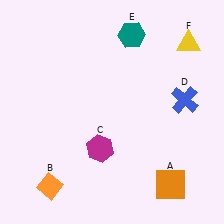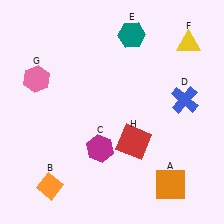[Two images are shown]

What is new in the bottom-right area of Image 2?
A red square (H) was added in the bottom-right area of Image 2.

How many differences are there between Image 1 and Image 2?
There are 2 differences between the two images.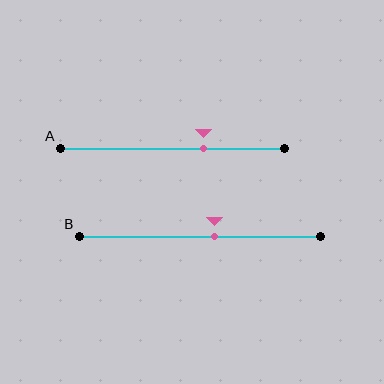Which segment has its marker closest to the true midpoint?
Segment B has its marker closest to the true midpoint.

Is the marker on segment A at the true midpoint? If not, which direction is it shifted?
No, the marker on segment A is shifted to the right by about 14% of the segment length.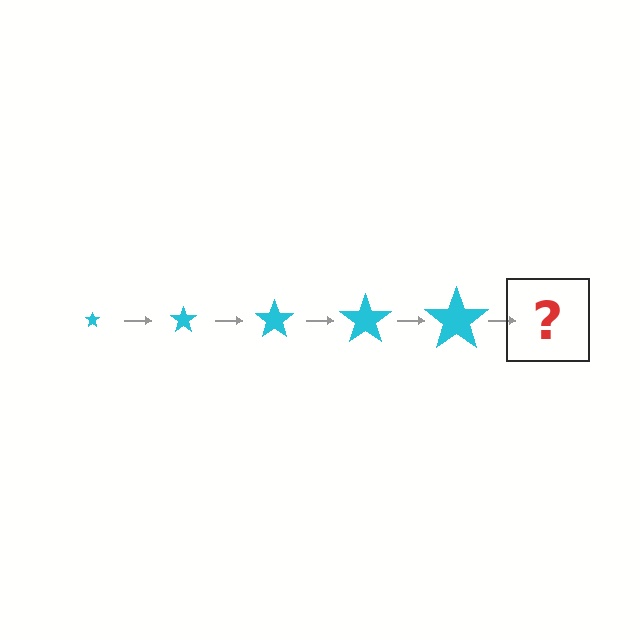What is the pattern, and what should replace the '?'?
The pattern is that the star gets progressively larger each step. The '?' should be a cyan star, larger than the previous one.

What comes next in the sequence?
The next element should be a cyan star, larger than the previous one.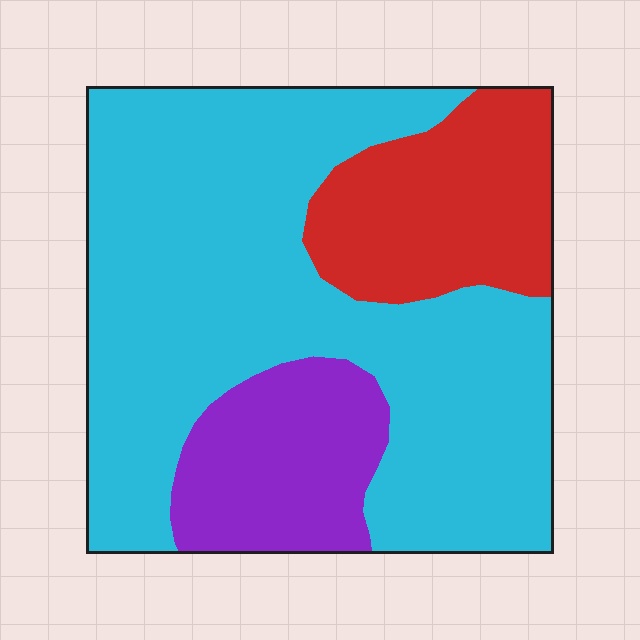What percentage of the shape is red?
Red takes up about one fifth (1/5) of the shape.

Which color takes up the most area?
Cyan, at roughly 65%.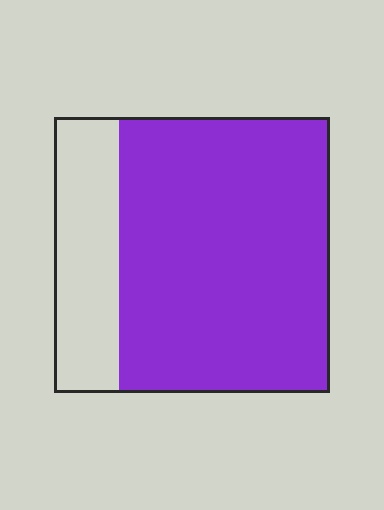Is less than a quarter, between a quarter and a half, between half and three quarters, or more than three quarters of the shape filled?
More than three quarters.